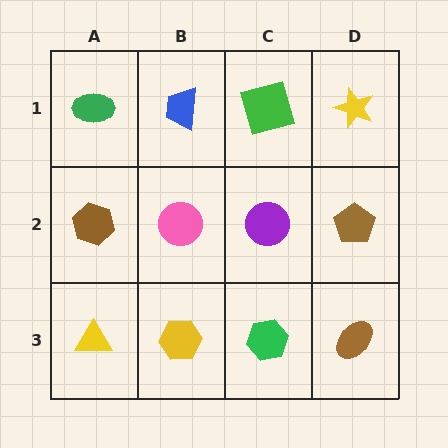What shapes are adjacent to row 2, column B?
A blue trapezoid (row 1, column B), a yellow hexagon (row 3, column B), a brown hexagon (row 2, column A), a purple circle (row 2, column C).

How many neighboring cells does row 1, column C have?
3.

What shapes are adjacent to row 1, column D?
A brown pentagon (row 2, column D), a green square (row 1, column C).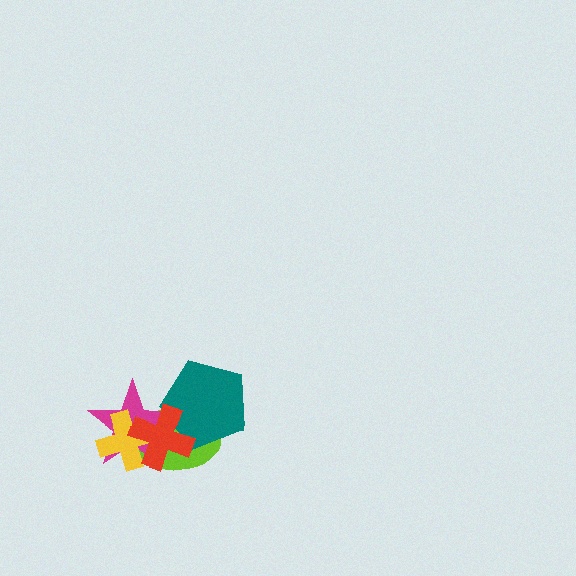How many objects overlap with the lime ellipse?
4 objects overlap with the lime ellipse.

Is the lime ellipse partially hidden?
Yes, it is partially covered by another shape.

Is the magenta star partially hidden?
Yes, it is partially covered by another shape.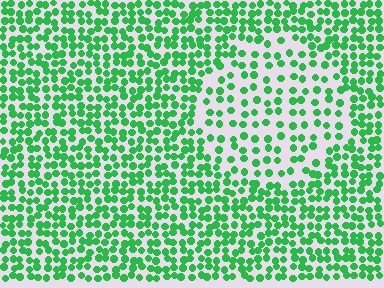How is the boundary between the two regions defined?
The boundary is defined by a change in element density (approximately 2.0x ratio). All elements are the same color, size, and shape.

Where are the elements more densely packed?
The elements are more densely packed outside the circle boundary.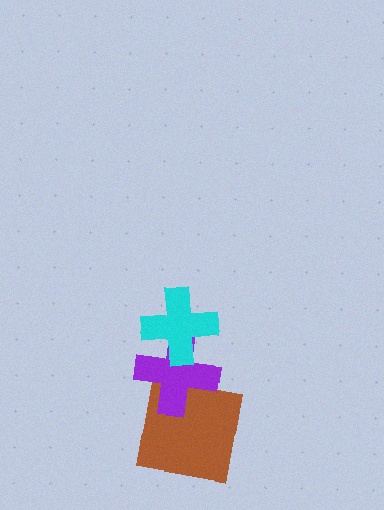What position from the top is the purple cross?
The purple cross is 2nd from the top.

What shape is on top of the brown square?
The purple cross is on top of the brown square.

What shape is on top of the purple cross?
The cyan cross is on top of the purple cross.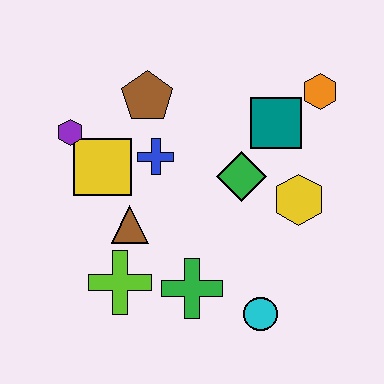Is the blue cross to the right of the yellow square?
Yes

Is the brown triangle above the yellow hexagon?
No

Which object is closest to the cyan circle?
The green cross is closest to the cyan circle.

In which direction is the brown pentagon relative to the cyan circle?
The brown pentagon is above the cyan circle.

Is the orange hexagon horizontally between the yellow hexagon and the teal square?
No